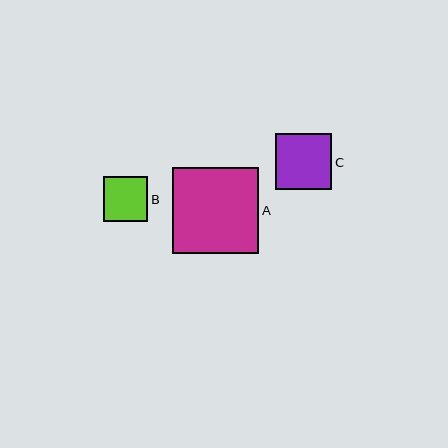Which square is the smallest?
Square B is the smallest with a size of approximately 44 pixels.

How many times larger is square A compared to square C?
Square A is approximately 1.5 times the size of square C.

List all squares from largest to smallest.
From largest to smallest: A, C, B.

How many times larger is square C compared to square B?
Square C is approximately 1.3 times the size of square B.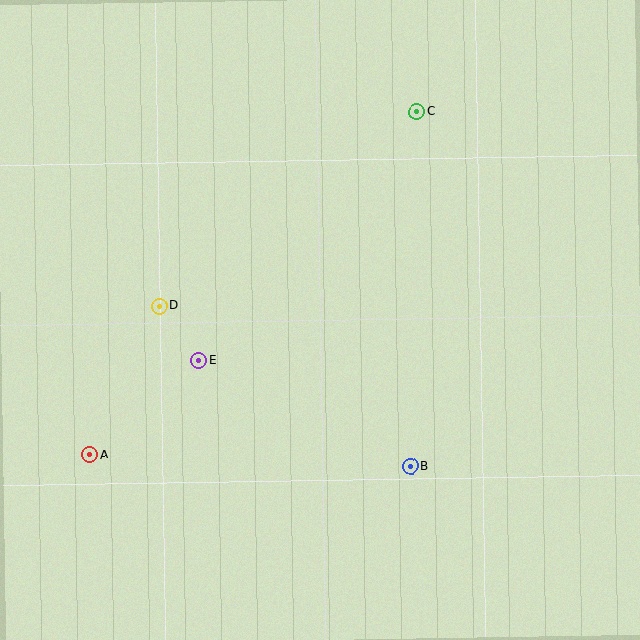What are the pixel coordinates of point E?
Point E is at (198, 360).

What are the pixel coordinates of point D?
Point D is at (159, 306).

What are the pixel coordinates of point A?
Point A is at (90, 455).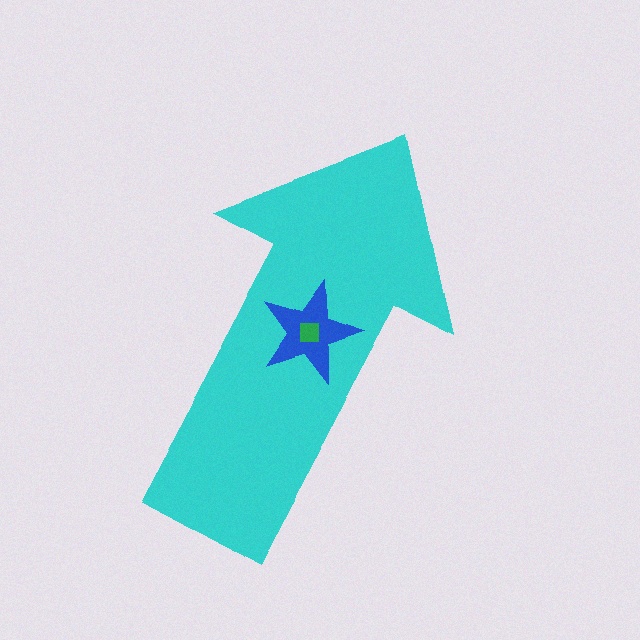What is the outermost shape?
The cyan arrow.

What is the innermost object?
The green square.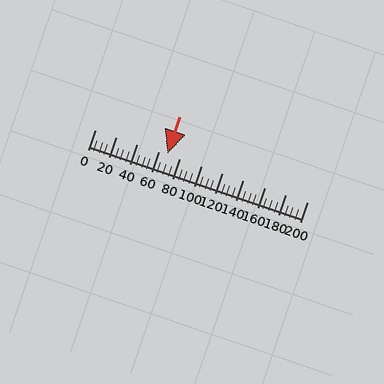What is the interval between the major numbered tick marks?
The major tick marks are spaced 20 units apart.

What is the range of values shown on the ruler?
The ruler shows values from 0 to 200.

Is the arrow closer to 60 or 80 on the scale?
The arrow is closer to 60.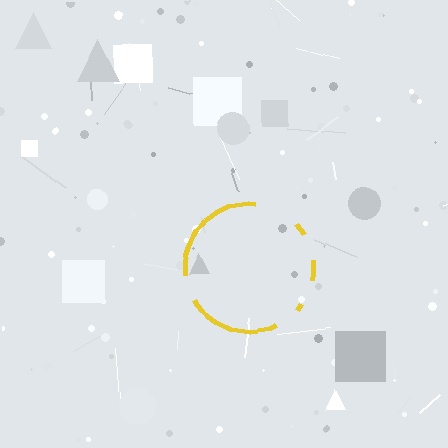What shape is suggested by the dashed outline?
The dashed outline suggests a circle.